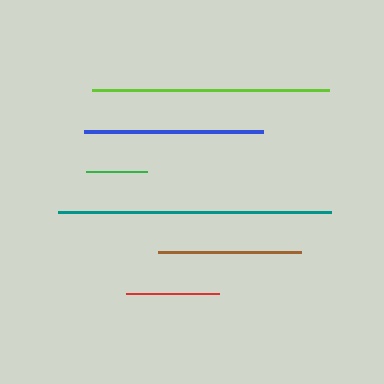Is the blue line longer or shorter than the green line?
The blue line is longer than the green line.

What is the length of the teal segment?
The teal segment is approximately 273 pixels long.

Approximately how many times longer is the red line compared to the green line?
The red line is approximately 1.5 times the length of the green line.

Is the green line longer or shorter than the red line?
The red line is longer than the green line.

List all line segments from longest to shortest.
From longest to shortest: teal, lime, blue, brown, red, green.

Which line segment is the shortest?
The green line is the shortest at approximately 61 pixels.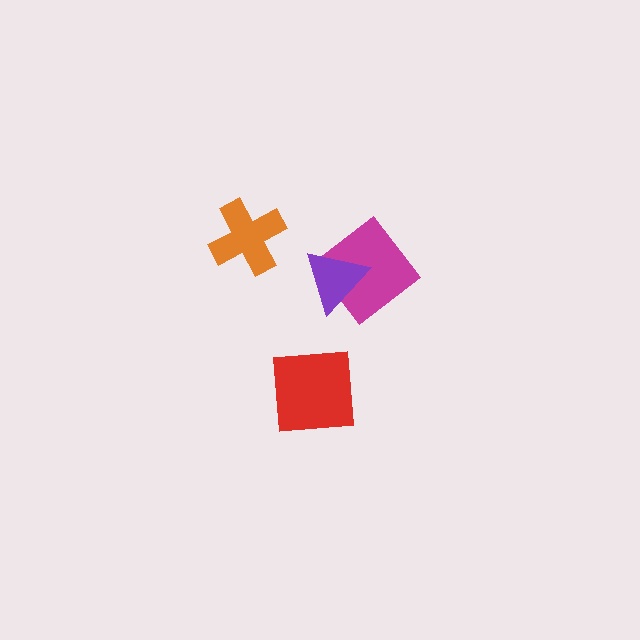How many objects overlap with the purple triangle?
1 object overlaps with the purple triangle.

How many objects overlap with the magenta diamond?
1 object overlaps with the magenta diamond.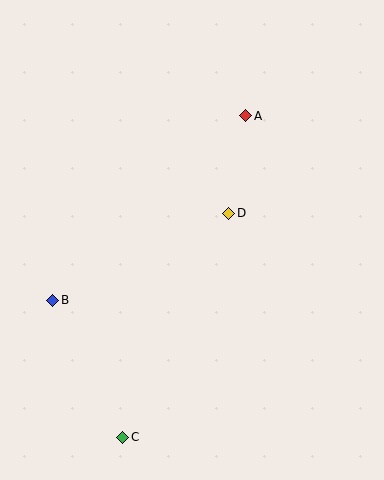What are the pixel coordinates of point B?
Point B is at (53, 300).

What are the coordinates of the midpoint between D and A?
The midpoint between D and A is at (237, 164).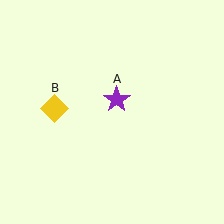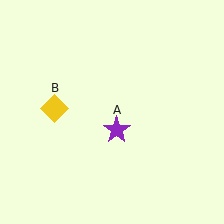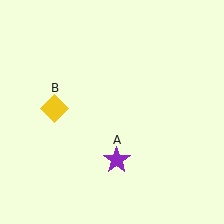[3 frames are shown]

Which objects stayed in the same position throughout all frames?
Yellow diamond (object B) remained stationary.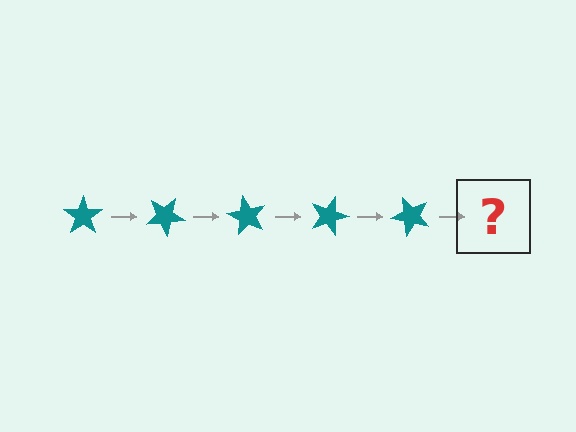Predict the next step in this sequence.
The next step is a teal star rotated 150 degrees.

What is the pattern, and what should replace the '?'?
The pattern is that the star rotates 30 degrees each step. The '?' should be a teal star rotated 150 degrees.